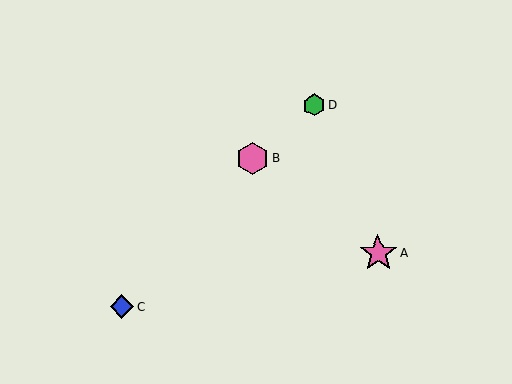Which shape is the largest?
The pink star (labeled A) is the largest.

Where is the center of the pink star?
The center of the pink star is at (378, 253).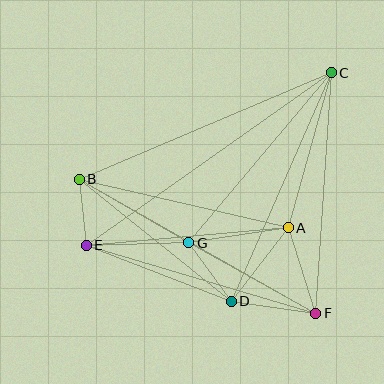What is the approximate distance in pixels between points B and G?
The distance between B and G is approximately 126 pixels.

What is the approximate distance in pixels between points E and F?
The distance between E and F is approximately 239 pixels.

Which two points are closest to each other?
Points B and E are closest to each other.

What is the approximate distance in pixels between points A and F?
The distance between A and F is approximately 90 pixels.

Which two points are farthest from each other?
Points C and E are farthest from each other.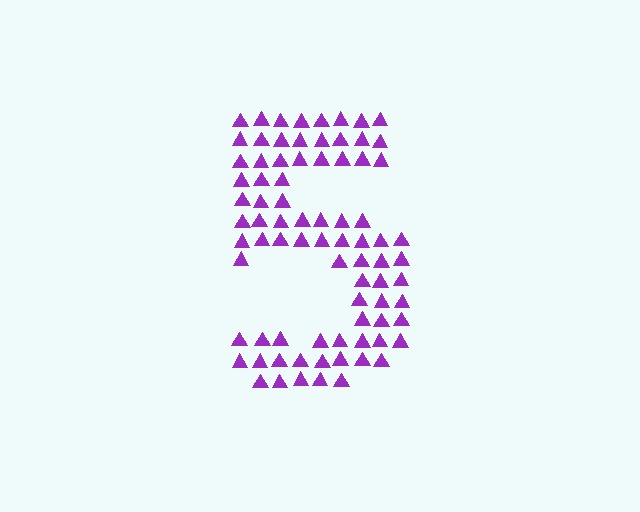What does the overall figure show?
The overall figure shows the digit 5.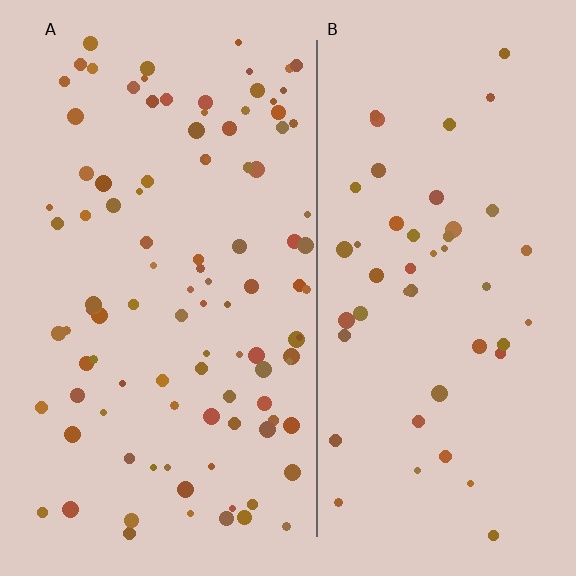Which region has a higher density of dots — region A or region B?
A (the left).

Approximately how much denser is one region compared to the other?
Approximately 2.1× — region A over region B.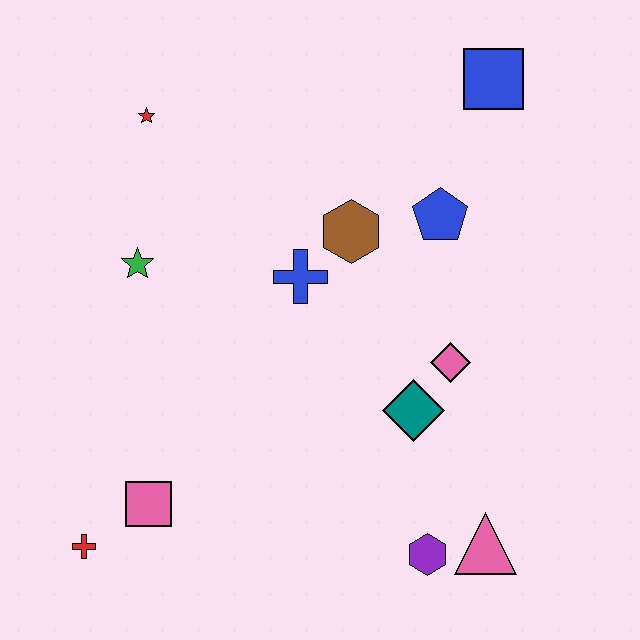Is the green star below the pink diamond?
No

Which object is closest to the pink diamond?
The teal diamond is closest to the pink diamond.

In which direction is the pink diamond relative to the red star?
The pink diamond is to the right of the red star.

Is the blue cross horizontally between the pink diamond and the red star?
Yes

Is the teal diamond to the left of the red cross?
No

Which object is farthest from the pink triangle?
The red star is farthest from the pink triangle.